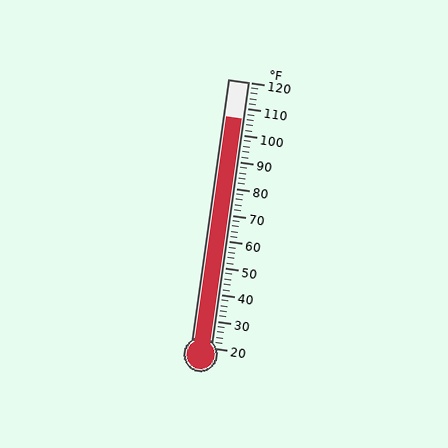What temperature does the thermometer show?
The thermometer shows approximately 106°F.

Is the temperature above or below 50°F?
The temperature is above 50°F.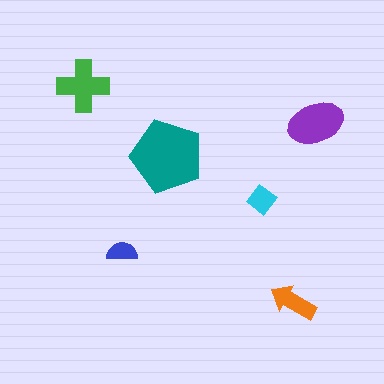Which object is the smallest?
The blue semicircle.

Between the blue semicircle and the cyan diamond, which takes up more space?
The cyan diamond.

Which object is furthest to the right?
The purple ellipse is rightmost.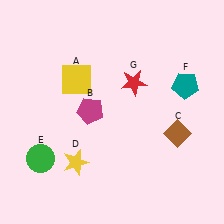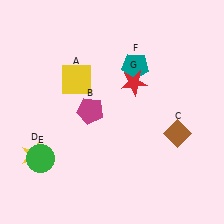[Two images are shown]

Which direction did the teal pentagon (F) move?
The teal pentagon (F) moved left.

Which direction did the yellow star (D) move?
The yellow star (D) moved left.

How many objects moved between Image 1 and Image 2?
2 objects moved between the two images.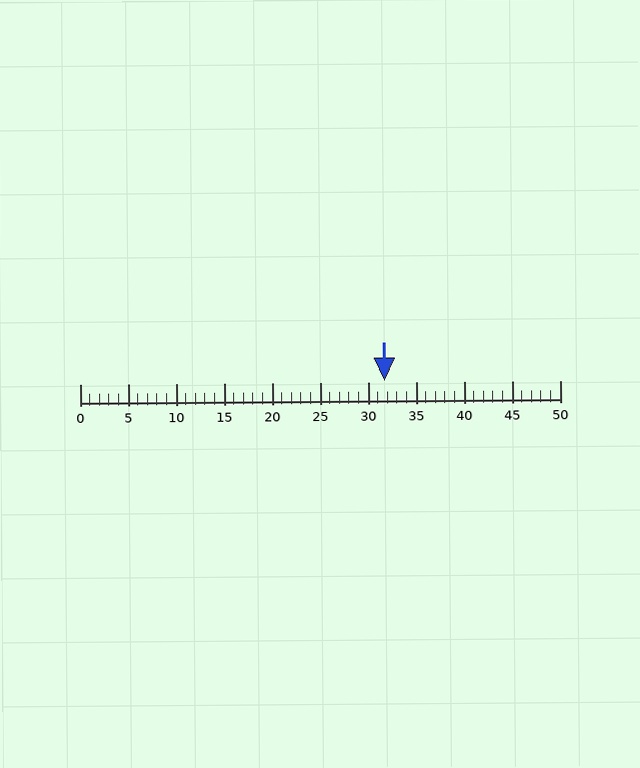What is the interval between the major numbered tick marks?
The major tick marks are spaced 5 units apart.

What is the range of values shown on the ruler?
The ruler shows values from 0 to 50.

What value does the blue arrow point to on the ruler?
The blue arrow points to approximately 32.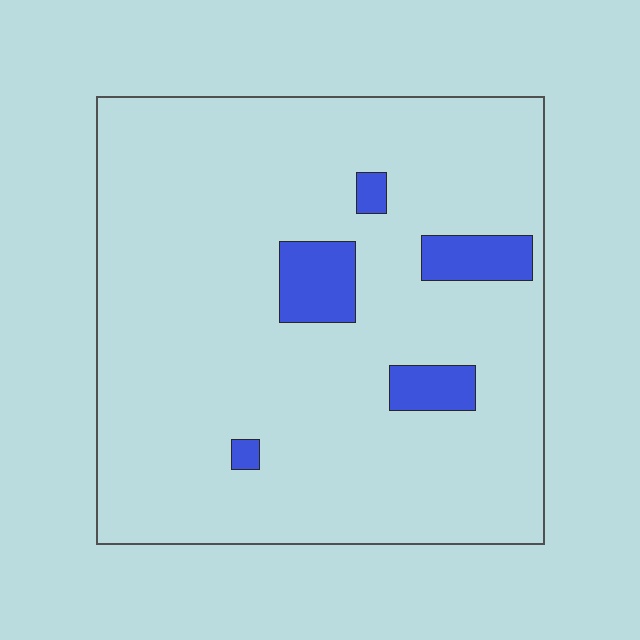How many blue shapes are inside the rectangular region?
5.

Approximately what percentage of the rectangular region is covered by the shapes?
Approximately 10%.